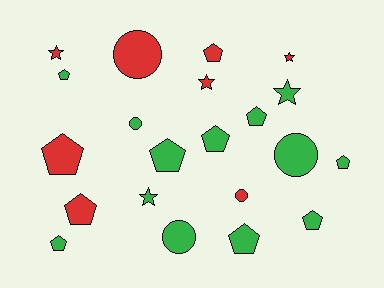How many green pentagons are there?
There are 8 green pentagons.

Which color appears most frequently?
Green, with 13 objects.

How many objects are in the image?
There are 21 objects.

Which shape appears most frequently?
Pentagon, with 11 objects.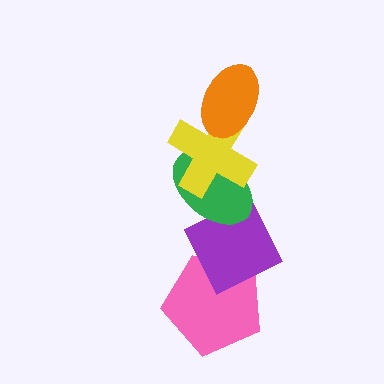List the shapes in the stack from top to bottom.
From top to bottom: the orange ellipse, the yellow cross, the green ellipse, the purple diamond, the pink pentagon.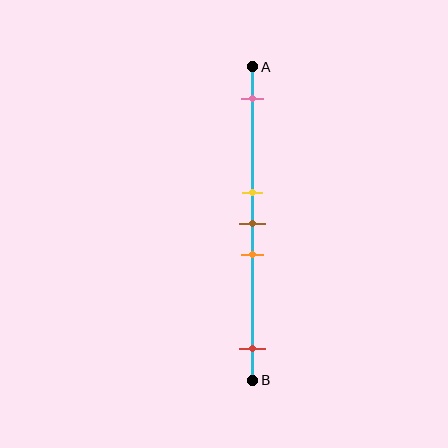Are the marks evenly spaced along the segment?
No, the marks are not evenly spaced.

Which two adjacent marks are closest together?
The yellow and brown marks are the closest adjacent pair.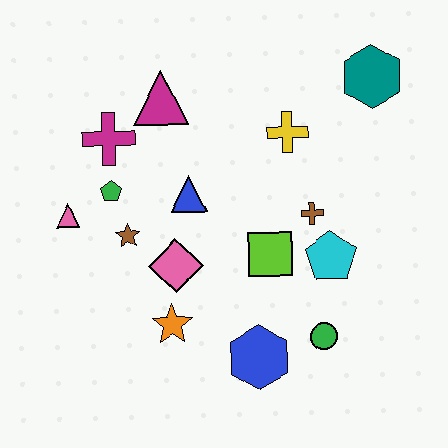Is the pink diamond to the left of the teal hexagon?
Yes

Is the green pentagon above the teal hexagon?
No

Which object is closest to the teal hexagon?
The yellow cross is closest to the teal hexagon.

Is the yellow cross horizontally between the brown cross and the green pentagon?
Yes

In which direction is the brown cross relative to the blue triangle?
The brown cross is to the right of the blue triangle.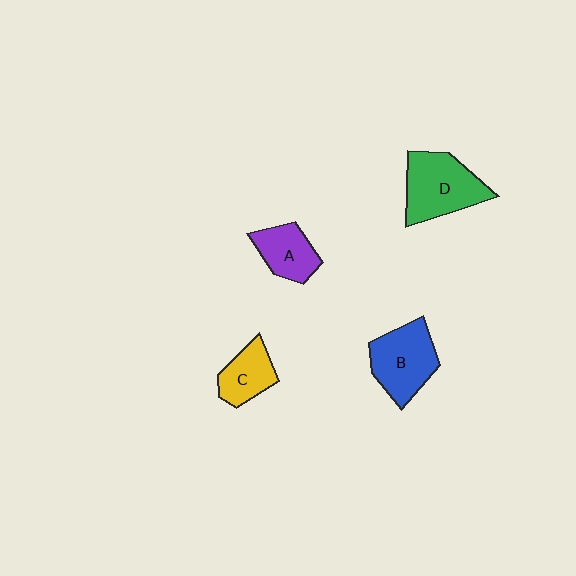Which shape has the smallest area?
Shape C (yellow).